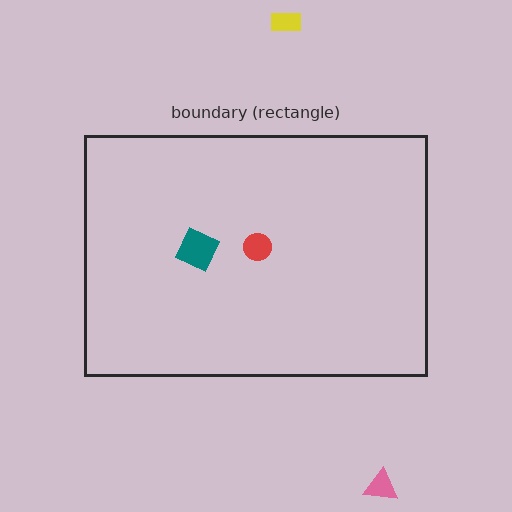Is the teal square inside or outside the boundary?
Inside.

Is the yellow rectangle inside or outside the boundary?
Outside.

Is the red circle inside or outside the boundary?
Inside.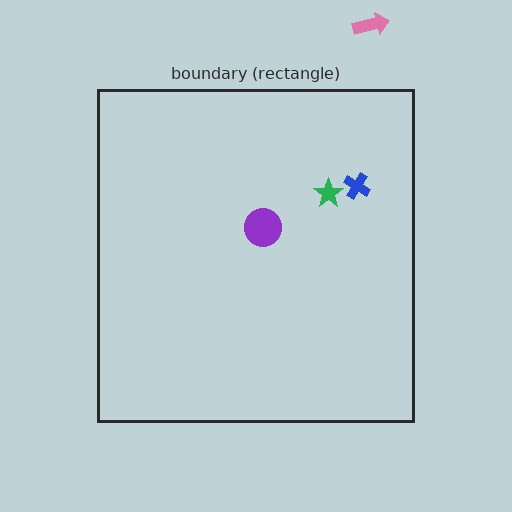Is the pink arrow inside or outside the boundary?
Outside.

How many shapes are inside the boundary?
3 inside, 1 outside.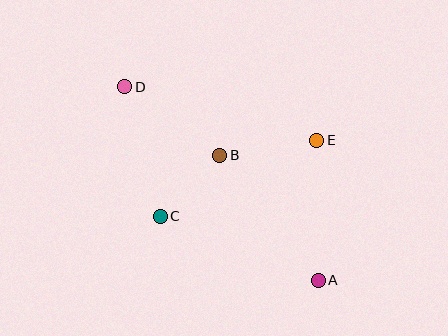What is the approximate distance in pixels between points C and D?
The distance between C and D is approximately 134 pixels.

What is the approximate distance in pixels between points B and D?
The distance between B and D is approximately 117 pixels.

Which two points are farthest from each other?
Points A and D are farthest from each other.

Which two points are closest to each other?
Points B and C are closest to each other.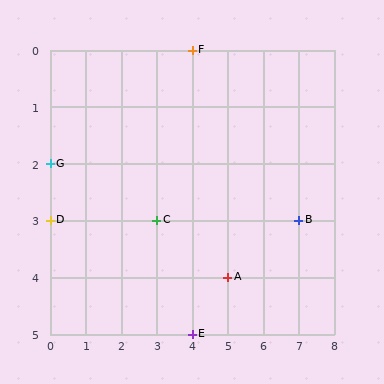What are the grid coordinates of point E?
Point E is at grid coordinates (4, 5).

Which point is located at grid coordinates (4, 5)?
Point E is at (4, 5).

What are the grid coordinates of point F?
Point F is at grid coordinates (4, 0).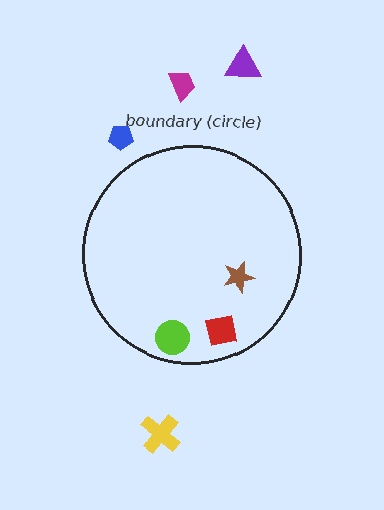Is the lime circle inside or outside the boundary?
Inside.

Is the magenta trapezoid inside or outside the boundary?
Outside.